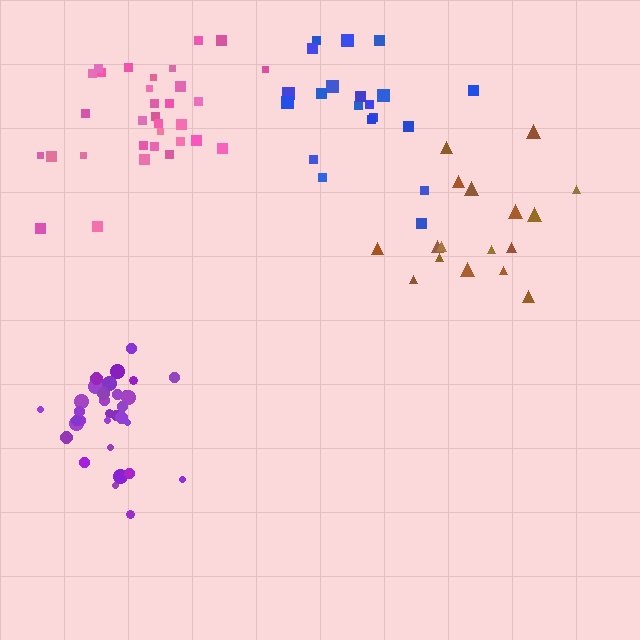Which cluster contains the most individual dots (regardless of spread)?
Purple (32).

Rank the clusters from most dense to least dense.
purple, pink, brown, blue.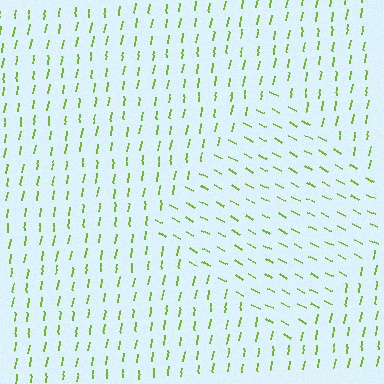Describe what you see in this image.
The image is filled with small lime line segments. A diamond region in the image has lines oriented differently from the surrounding lines, creating a visible texture boundary.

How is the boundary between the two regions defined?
The boundary is defined purely by a change in line orientation (approximately 70 degrees difference). All lines are the same color and thickness.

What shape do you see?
I see a diamond.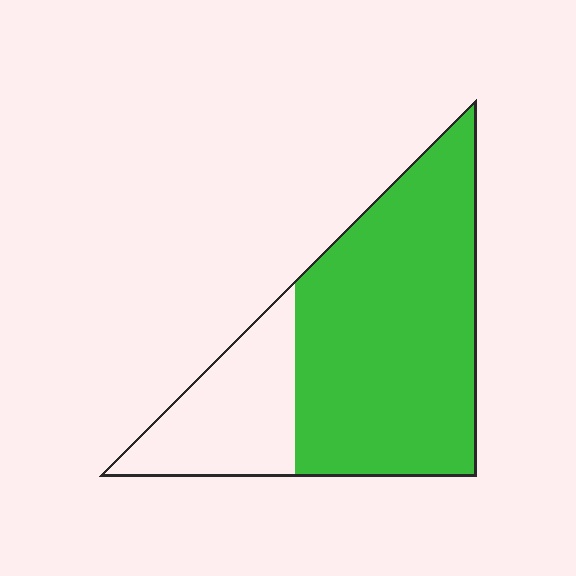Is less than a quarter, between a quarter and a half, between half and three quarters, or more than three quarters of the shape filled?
Between half and three quarters.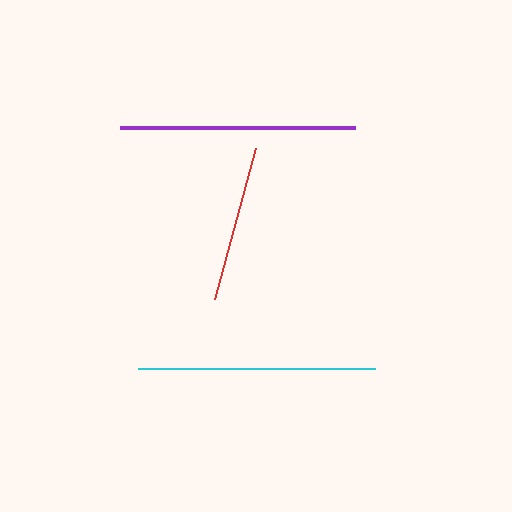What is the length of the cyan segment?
The cyan segment is approximately 236 pixels long.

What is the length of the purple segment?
The purple segment is approximately 235 pixels long.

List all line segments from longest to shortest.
From longest to shortest: cyan, purple, red.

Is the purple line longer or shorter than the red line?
The purple line is longer than the red line.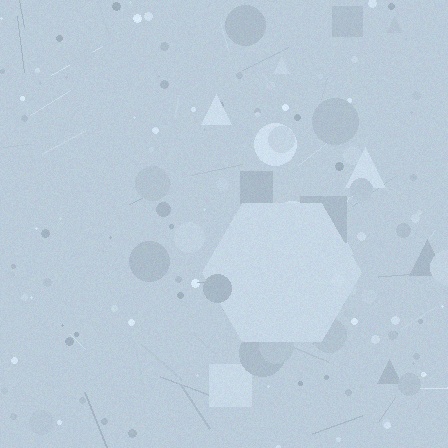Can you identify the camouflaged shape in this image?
The camouflaged shape is a hexagon.